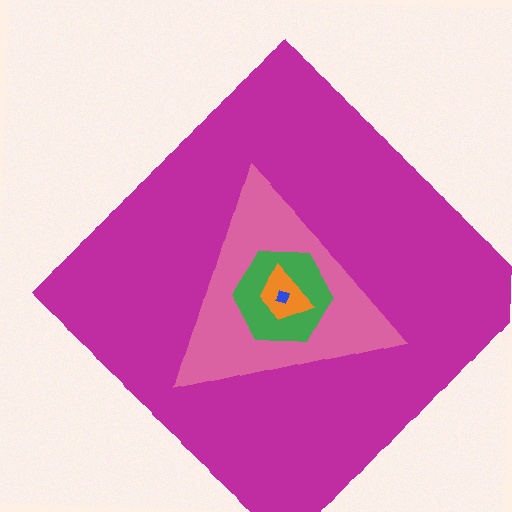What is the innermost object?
The blue diamond.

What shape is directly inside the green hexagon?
The orange trapezoid.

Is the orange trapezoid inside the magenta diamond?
Yes.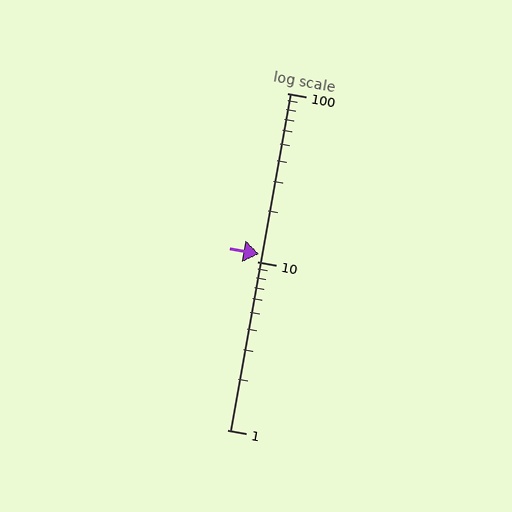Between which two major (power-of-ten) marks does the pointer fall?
The pointer is between 10 and 100.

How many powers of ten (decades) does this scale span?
The scale spans 2 decades, from 1 to 100.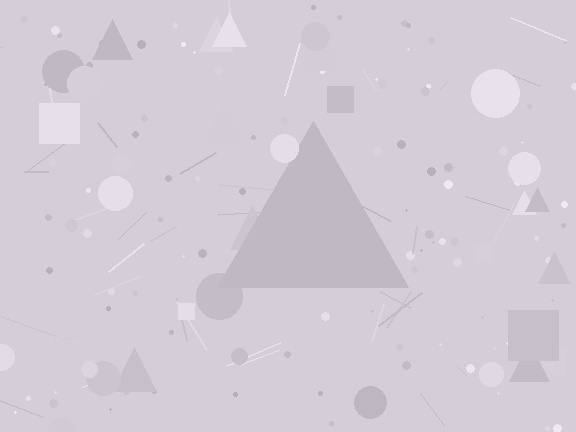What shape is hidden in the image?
A triangle is hidden in the image.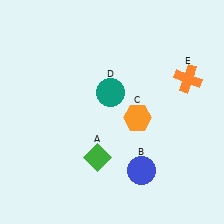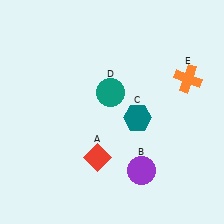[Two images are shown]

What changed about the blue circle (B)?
In Image 1, B is blue. In Image 2, it changed to purple.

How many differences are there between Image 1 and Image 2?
There are 3 differences between the two images.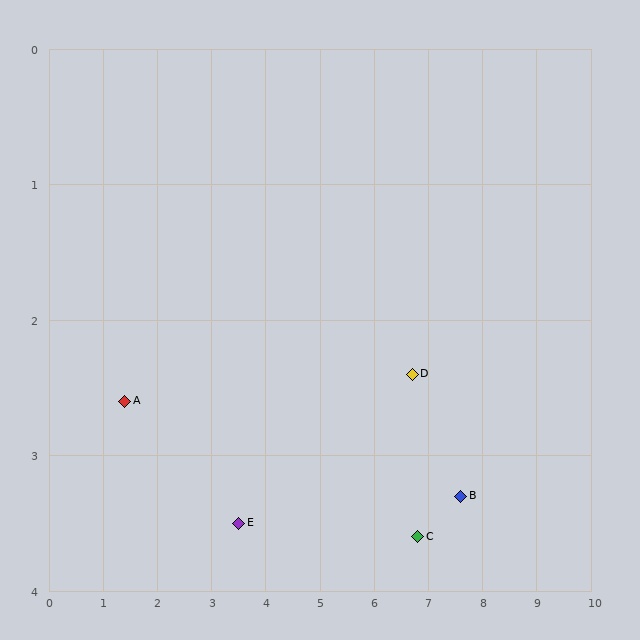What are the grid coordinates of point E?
Point E is at approximately (3.5, 3.5).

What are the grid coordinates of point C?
Point C is at approximately (6.8, 3.6).